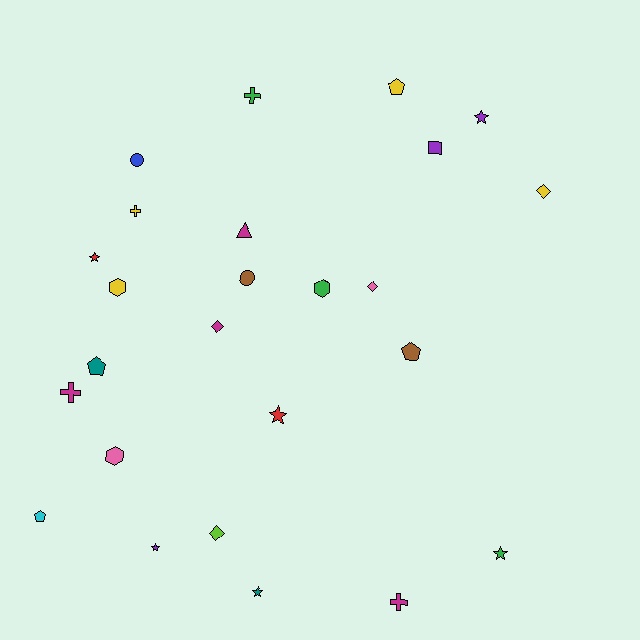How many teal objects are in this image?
There are 2 teal objects.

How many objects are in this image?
There are 25 objects.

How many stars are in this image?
There are 6 stars.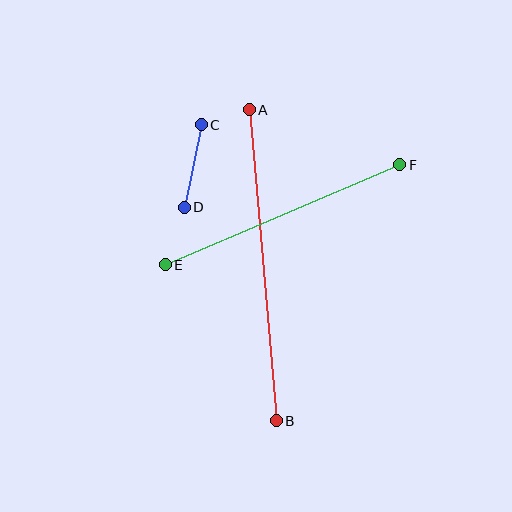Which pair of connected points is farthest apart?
Points A and B are farthest apart.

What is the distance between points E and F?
The distance is approximately 255 pixels.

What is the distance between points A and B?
The distance is approximately 312 pixels.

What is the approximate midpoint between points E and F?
The midpoint is at approximately (283, 215) pixels.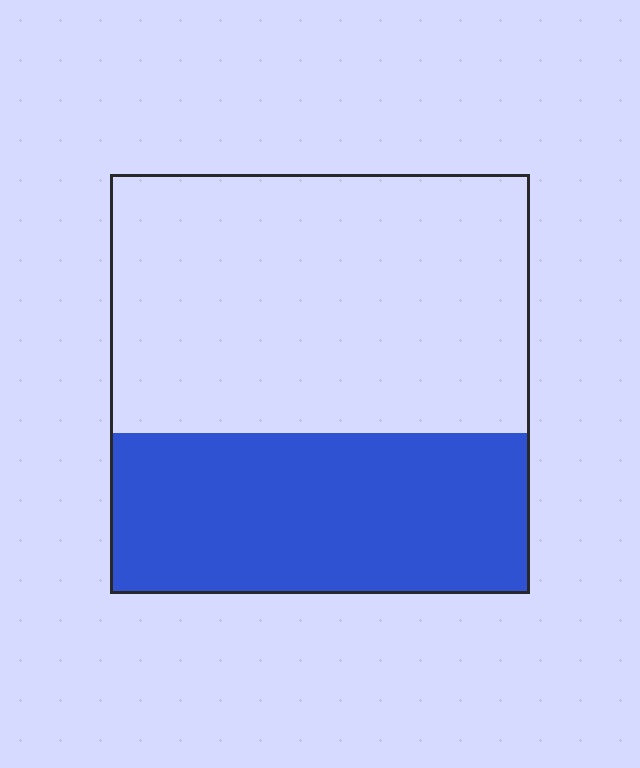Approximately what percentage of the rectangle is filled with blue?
Approximately 40%.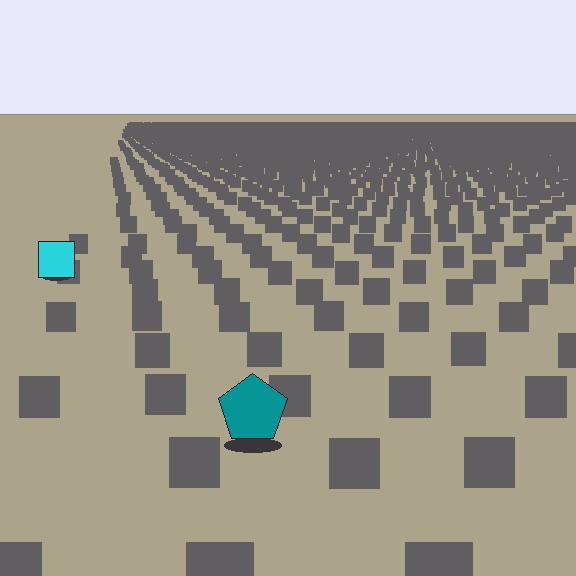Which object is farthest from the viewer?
The cyan square is farthest from the viewer. It appears smaller and the ground texture around it is denser.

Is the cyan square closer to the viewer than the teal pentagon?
No. The teal pentagon is closer — you can tell from the texture gradient: the ground texture is coarser near it.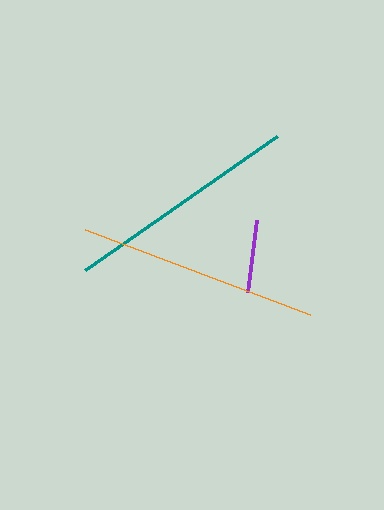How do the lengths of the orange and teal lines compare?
The orange and teal lines are approximately the same length.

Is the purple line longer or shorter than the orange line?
The orange line is longer than the purple line.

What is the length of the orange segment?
The orange segment is approximately 240 pixels long.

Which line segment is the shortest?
The purple line is the shortest at approximately 72 pixels.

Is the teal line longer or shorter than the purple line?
The teal line is longer than the purple line.